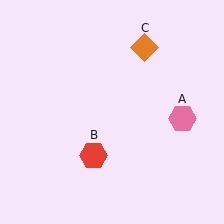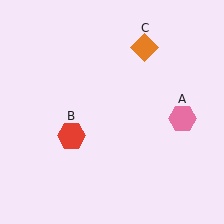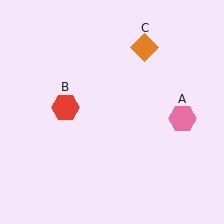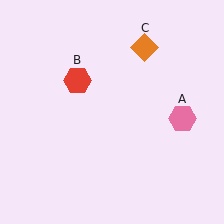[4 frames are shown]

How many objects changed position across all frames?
1 object changed position: red hexagon (object B).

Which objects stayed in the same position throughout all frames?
Pink hexagon (object A) and orange diamond (object C) remained stationary.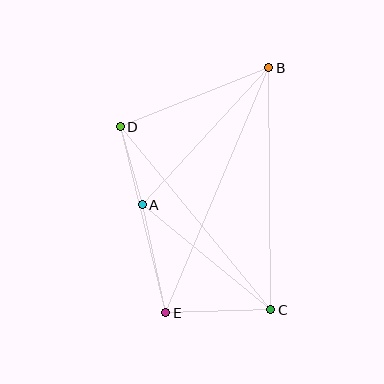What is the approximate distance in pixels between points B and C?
The distance between B and C is approximately 242 pixels.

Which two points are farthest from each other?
Points B and E are farthest from each other.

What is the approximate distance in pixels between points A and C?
The distance between A and C is approximately 166 pixels.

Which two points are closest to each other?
Points A and D are closest to each other.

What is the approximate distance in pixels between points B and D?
The distance between B and D is approximately 160 pixels.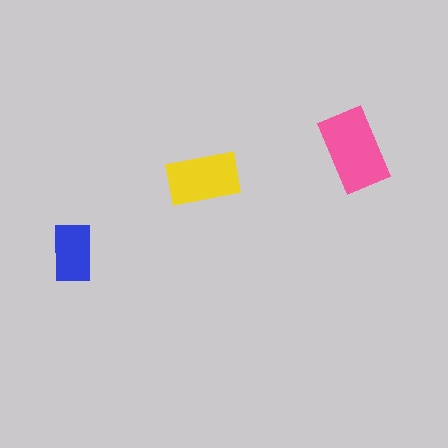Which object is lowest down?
The blue rectangle is bottommost.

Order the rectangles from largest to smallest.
the pink one, the yellow one, the blue one.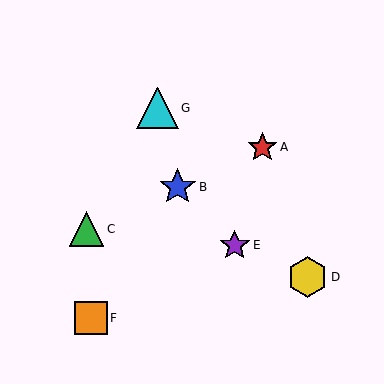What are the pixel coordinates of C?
Object C is at (86, 229).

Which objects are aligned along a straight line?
Objects A, B, C are aligned along a straight line.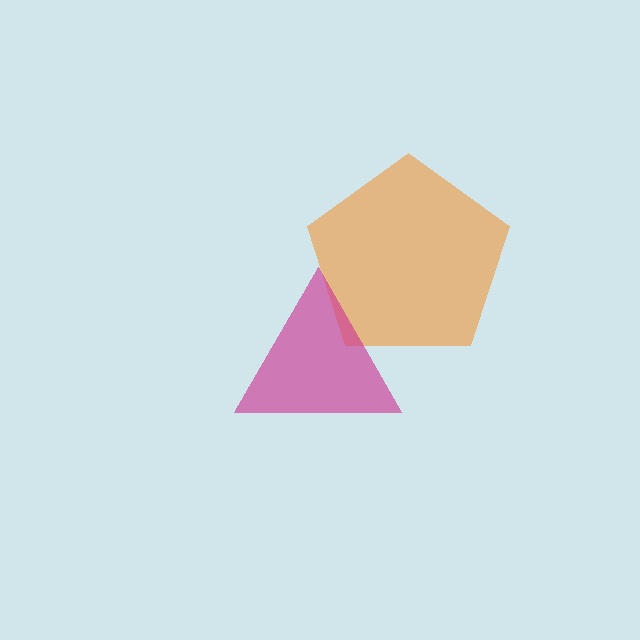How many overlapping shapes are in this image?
There are 2 overlapping shapes in the image.